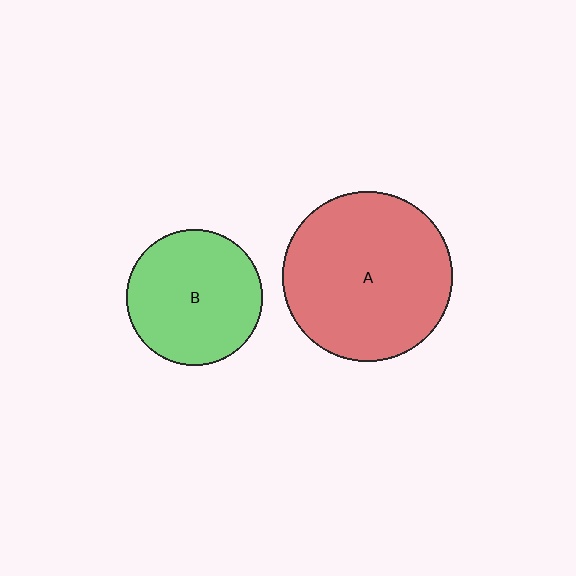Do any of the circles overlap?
No, none of the circles overlap.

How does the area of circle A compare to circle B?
Approximately 1.6 times.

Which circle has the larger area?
Circle A (red).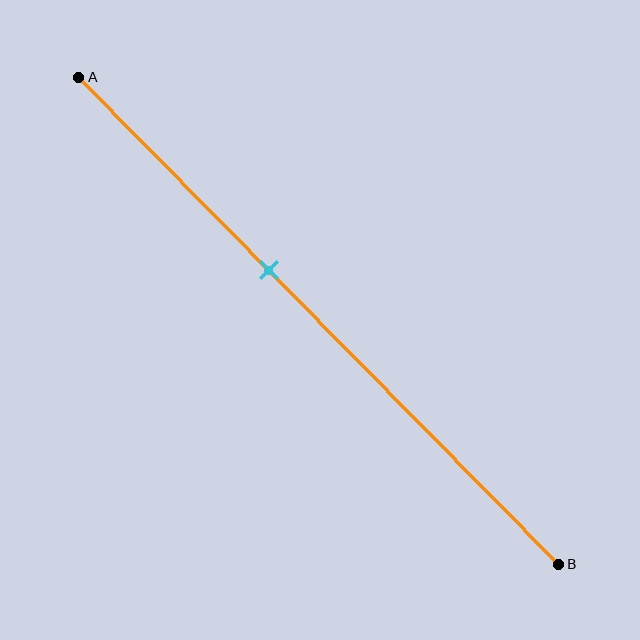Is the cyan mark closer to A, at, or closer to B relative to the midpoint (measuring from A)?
The cyan mark is closer to point A than the midpoint of segment AB.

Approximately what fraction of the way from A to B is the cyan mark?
The cyan mark is approximately 40% of the way from A to B.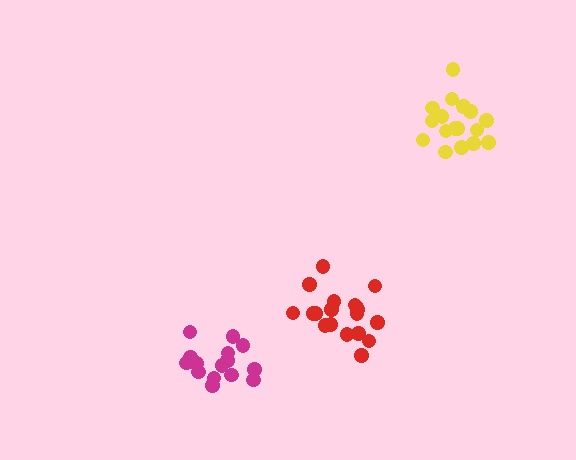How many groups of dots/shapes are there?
There are 3 groups.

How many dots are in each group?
Group 1: 19 dots, Group 2: 17 dots, Group 3: 15 dots (51 total).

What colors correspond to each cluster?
The clusters are colored: red, yellow, magenta.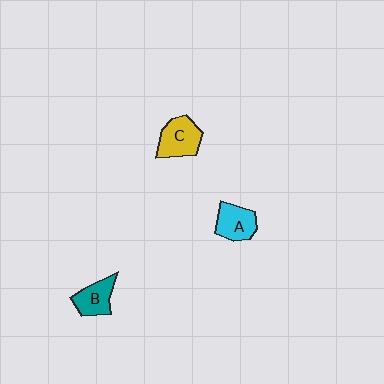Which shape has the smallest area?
Shape B (teal).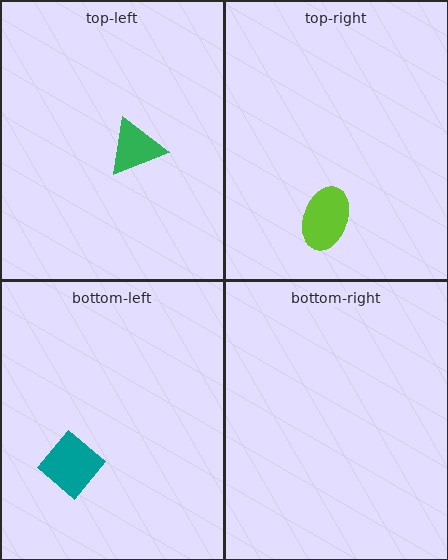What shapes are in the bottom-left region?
The teal diamond.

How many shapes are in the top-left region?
1.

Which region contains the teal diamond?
The bottom-left region.